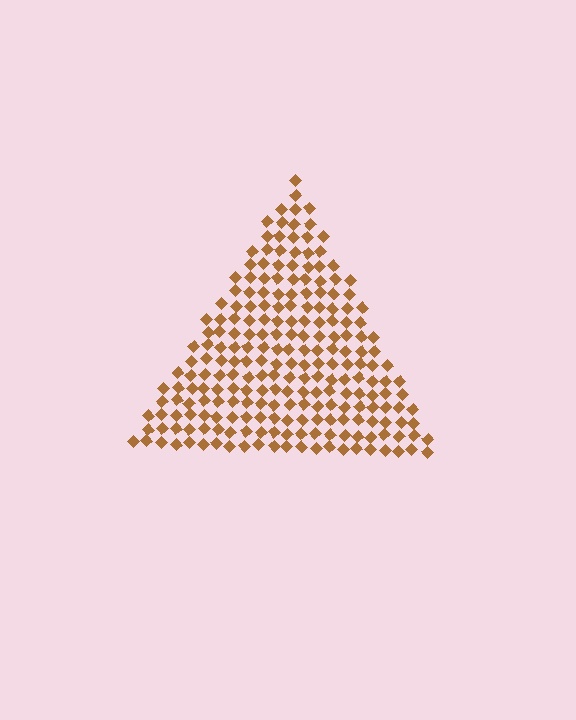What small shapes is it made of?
It is made of small diamonds.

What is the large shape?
The large shape is a triangle.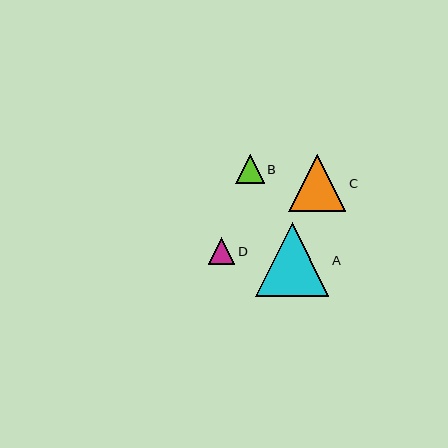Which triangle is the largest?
Triangle A is the largest with a size of approximately 73 pixels.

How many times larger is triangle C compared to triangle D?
Triangle C is approximately 2.1 times the size of triangle D.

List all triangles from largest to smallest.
From largest to smallest: A, C, B, D.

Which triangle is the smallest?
Triangle D is the smallest with a size of approximately 27 pixels.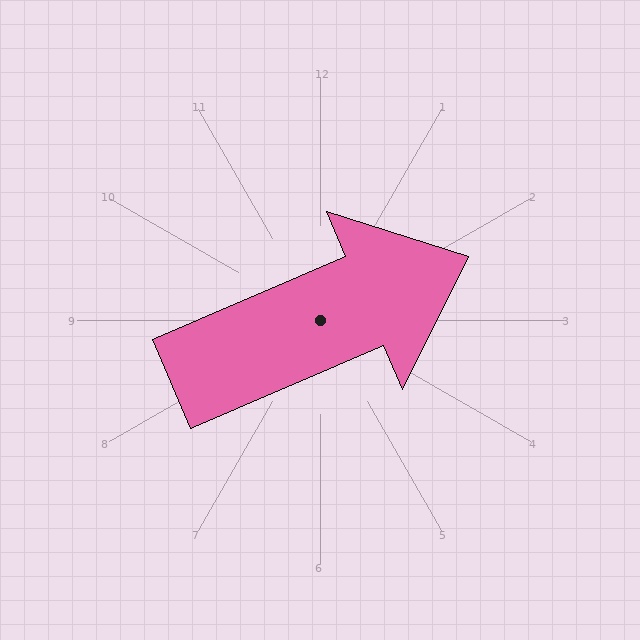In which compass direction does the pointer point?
Northeast.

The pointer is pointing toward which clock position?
Roughly 2 o'clock.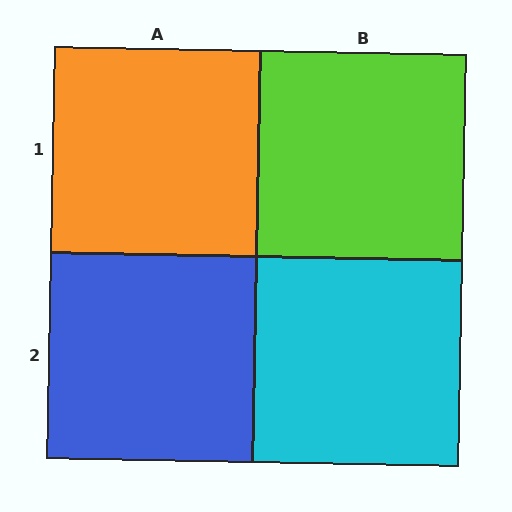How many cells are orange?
1 cell is orange.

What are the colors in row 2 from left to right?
Blue, cyan.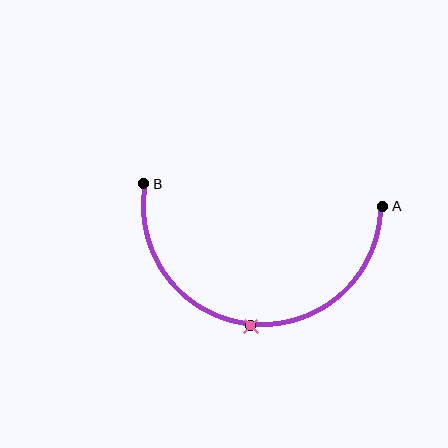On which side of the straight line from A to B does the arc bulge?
The arc bulges below the straight line connecting A and B.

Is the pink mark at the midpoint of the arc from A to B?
Yes. The pink mark lies on the arc at equal arc-length from both A and B — it is the arc midpoint.